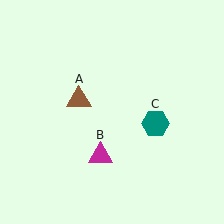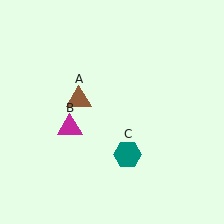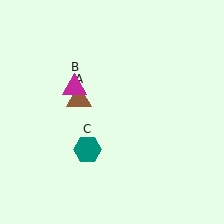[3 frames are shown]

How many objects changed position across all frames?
2 objects changed position: magenta triangle (object B), teal hexagon (object C).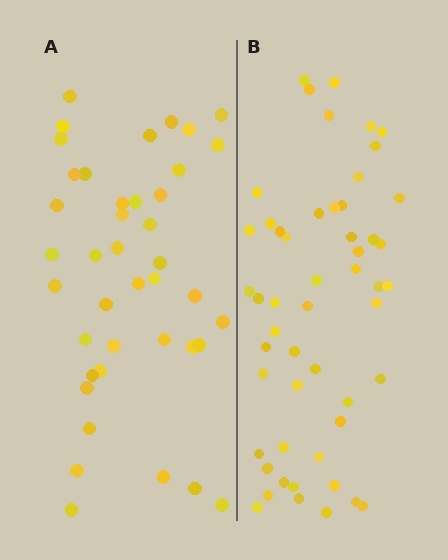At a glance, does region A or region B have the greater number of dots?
Region B (the right region) has more dots.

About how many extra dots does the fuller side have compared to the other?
Region B has roughly 12 or so more dots than region A.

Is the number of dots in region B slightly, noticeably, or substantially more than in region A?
Region B has noticeably more, but not dramatically so. The ratio is roughly 1.3 to 1.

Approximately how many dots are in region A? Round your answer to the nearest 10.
About 40 dots. (The exact count is 41, which rounds to 40.)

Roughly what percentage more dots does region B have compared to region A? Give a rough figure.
About 25% more.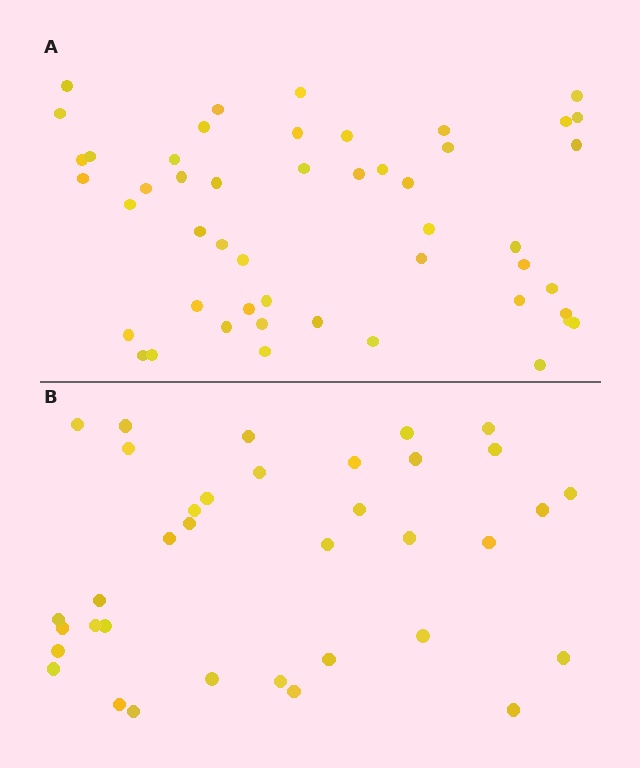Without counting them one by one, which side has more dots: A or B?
Region A (the top region) has more dots.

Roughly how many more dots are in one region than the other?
Region A has approximately 15 more dots than region B.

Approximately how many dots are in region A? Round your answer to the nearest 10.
About 50 dots. (The exact count is 49, which rounds to 50.)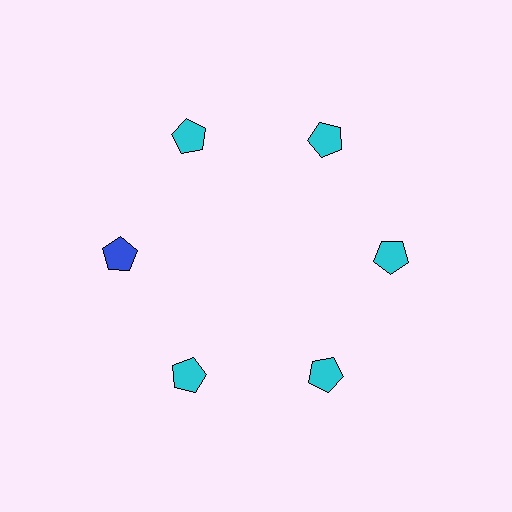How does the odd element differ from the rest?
It has a different color: blue instead of cyan.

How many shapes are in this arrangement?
There are 6 shapes arranged in a ring pattern.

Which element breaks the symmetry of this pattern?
The blue pentagon at roughly the 9 o'clock position breaks the symmetry. All other shapes are cyan pentagons.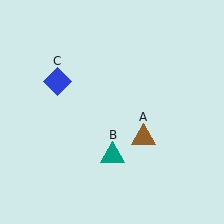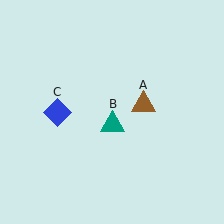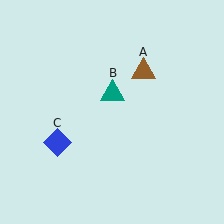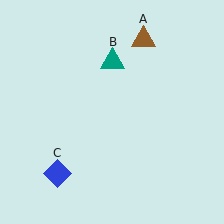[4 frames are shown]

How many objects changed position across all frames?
3 objects changed position: brown triangle (object A), teal triangle (object B), blue diamond (object C).